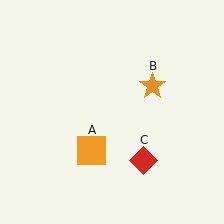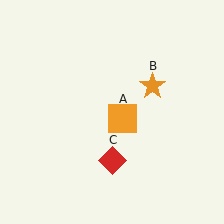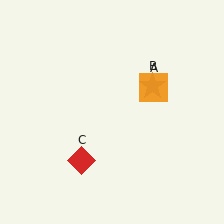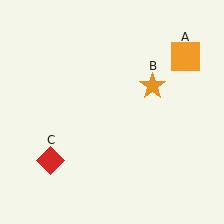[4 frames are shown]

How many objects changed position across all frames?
2 objects changed position: orange square (object A), red diamond (object C).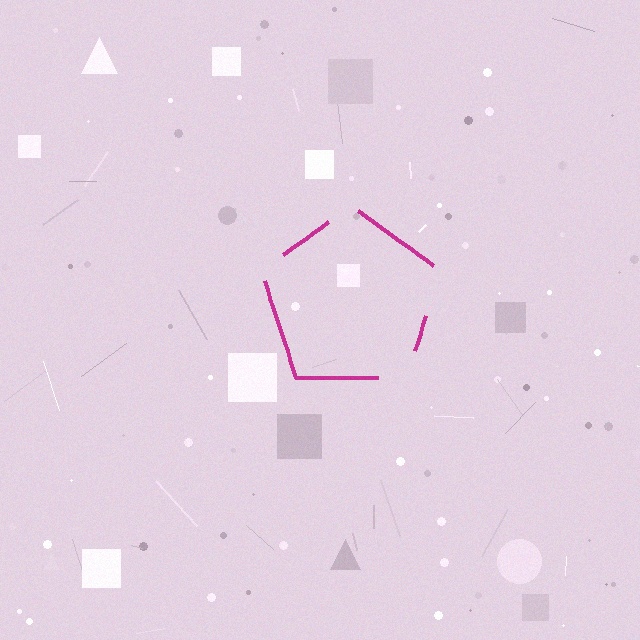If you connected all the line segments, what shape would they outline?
They would outline a pentagon.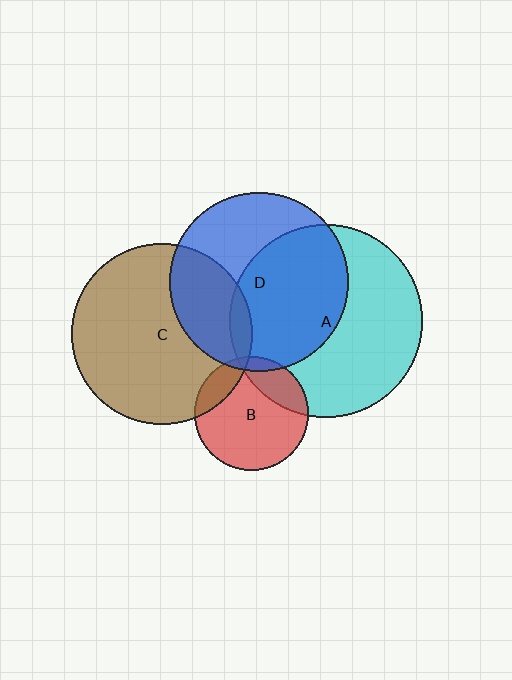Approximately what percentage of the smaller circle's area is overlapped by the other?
Approximately 20%.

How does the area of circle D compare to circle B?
Approximately 2.5 times.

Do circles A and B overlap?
Yes.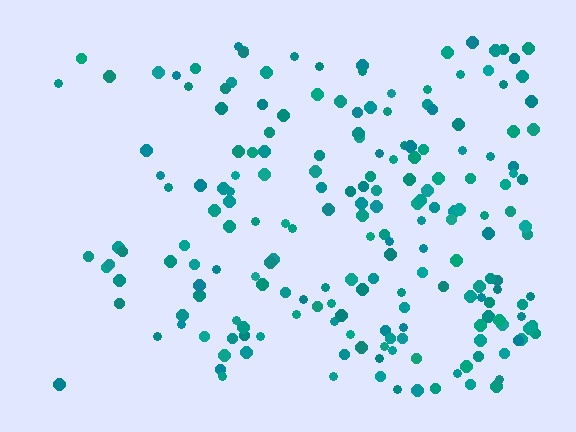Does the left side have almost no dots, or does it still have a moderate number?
Still a moderate number, just noticeably fewer than the right.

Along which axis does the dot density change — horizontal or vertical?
Horizontal.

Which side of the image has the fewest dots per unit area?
The left.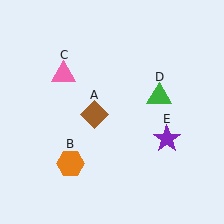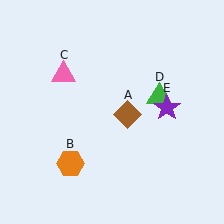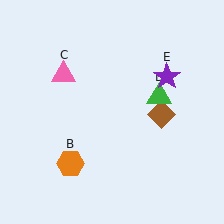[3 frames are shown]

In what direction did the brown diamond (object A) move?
The brown diamond (object A) moved right.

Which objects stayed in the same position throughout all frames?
Orange hexagon (object B) and pink triangle (object C) and green triangle (object D) remained stationary.